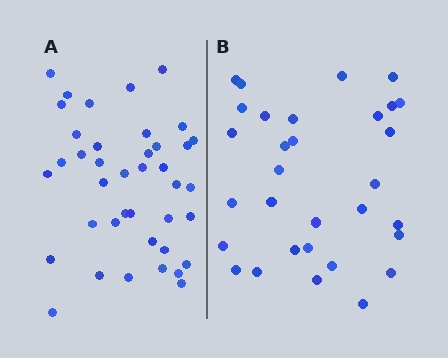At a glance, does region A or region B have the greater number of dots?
Region A (the left region) has more dots.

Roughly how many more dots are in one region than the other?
Region A has roughly 8 or so more dots than region B.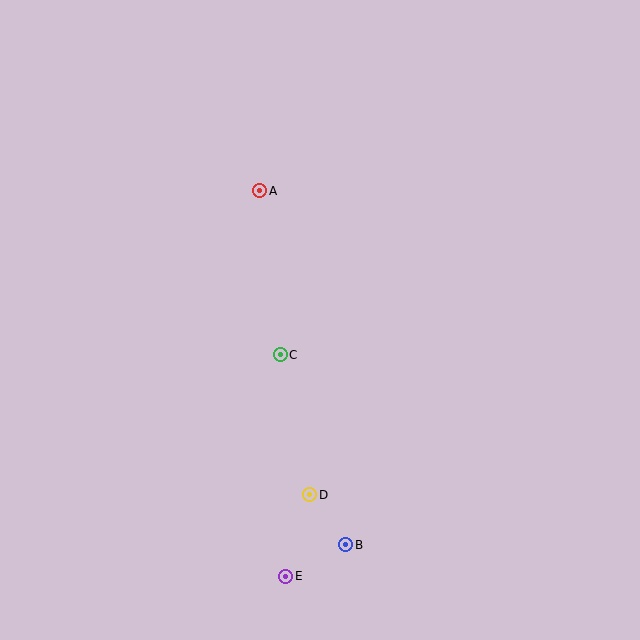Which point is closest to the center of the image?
Point C at (280, 355) is closest to the center.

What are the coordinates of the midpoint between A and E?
The midpoint between A and E is at (273, 384).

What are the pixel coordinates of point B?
Point B is at (346, 545).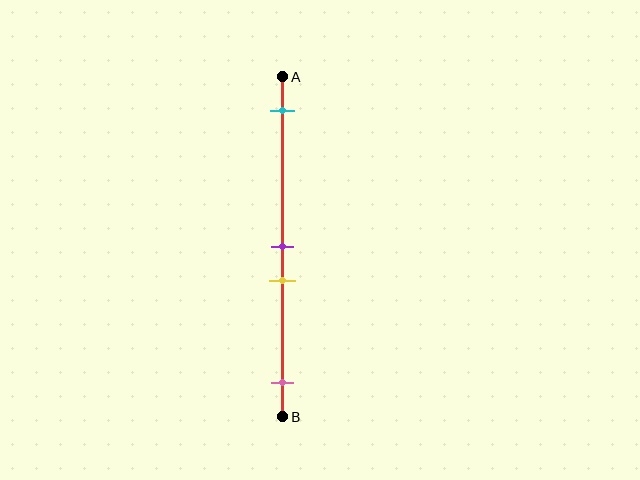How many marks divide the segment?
There are 4 marks dividing the segment.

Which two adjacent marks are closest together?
The purple and yellow marks are the closest adjacent pair.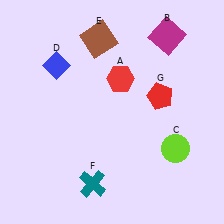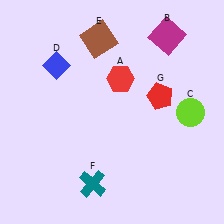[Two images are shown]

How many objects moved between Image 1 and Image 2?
1 object moved between the two images.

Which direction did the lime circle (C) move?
The lime circle (C) moved up.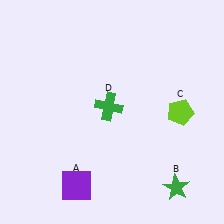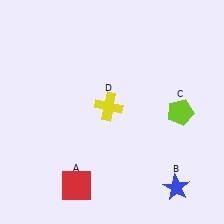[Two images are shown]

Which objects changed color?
A changed from purple to red. B changed from green to blue. D changed from green to yellow.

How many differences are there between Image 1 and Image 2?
There are 3 differences between the two images.